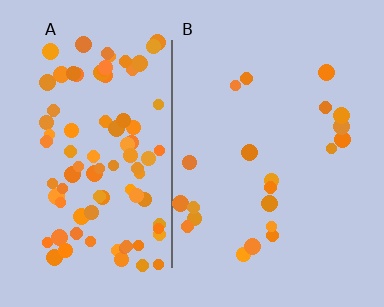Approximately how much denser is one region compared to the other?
Approximately 4.3× — region A over region B.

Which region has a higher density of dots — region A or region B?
A (the left).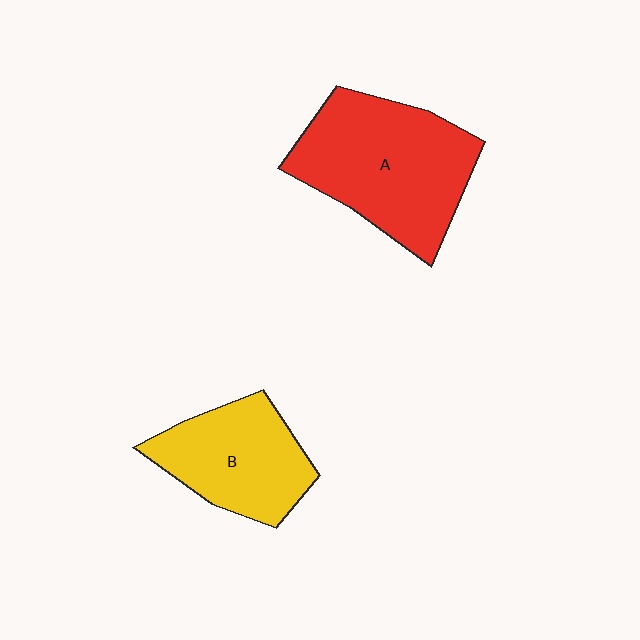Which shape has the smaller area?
Shape B (yellow).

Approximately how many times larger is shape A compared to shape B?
Approximately 1.4 times.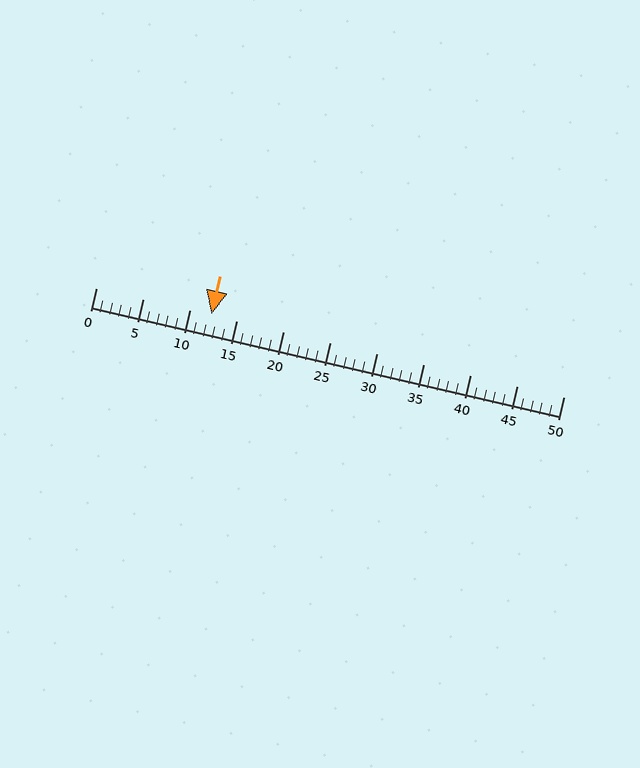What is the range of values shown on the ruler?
The ruler shows values from 0 to 50.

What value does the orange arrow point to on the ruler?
The orange arrow points to approximately 12.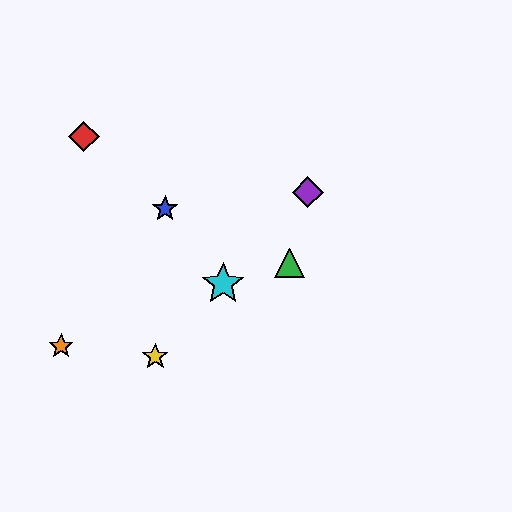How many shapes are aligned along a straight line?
3 shapes (the yellow star, the purple diamond, the cyan star) are aligned along a straight line.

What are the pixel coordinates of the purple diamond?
The purple diamond is at (308, 192).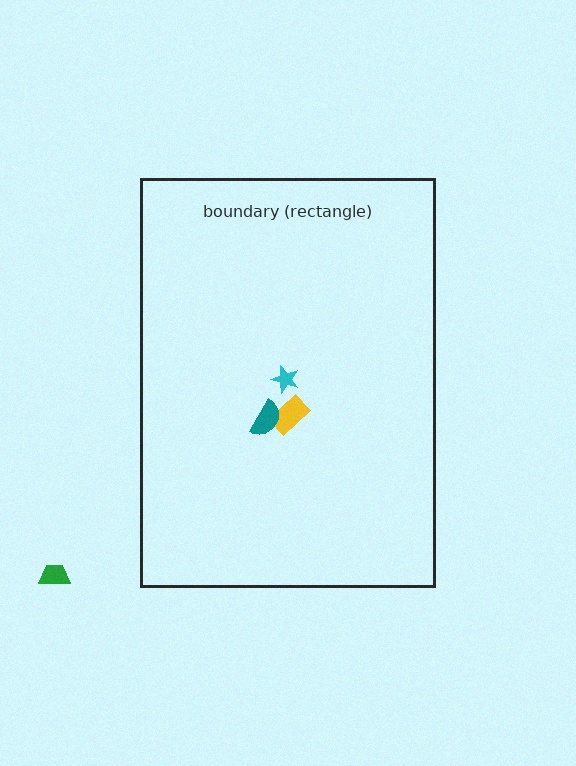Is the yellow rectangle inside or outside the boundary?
Inside.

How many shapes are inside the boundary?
3 inside, 1 outside.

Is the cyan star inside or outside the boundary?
Inside.